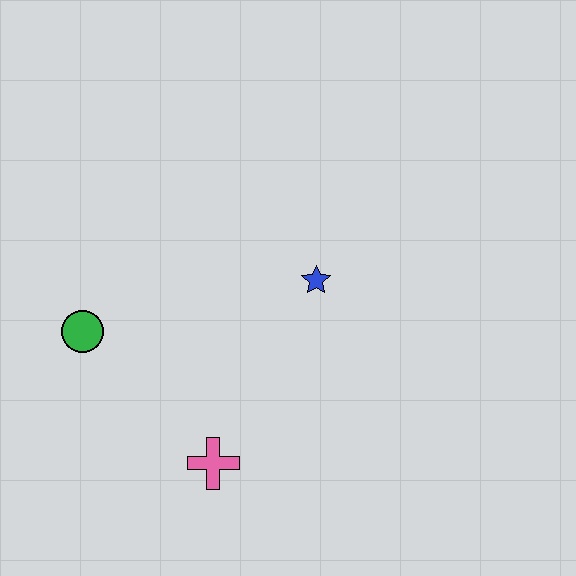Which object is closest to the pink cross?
The green circle is closest to the pink cross.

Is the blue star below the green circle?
No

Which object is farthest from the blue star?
The green circle is farthest from the blue star.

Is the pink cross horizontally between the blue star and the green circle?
Yes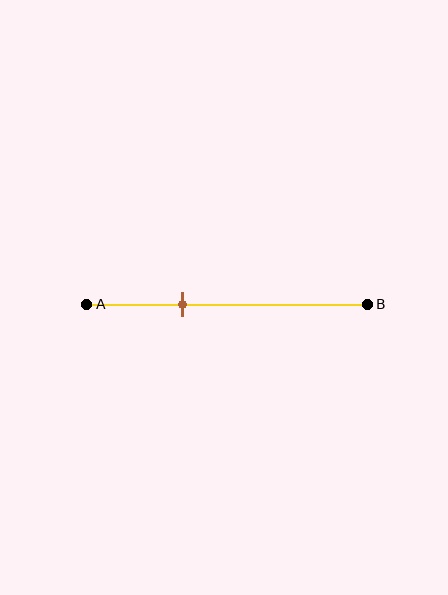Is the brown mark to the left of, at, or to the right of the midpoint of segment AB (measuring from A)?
The brown mark is to the left of the midpoint of segment AB.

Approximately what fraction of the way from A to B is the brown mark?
The brown mark is approximately 35% of the way from A to B.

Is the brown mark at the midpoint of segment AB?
No, the mark is at about 35% from A, not at the 50% midpoint.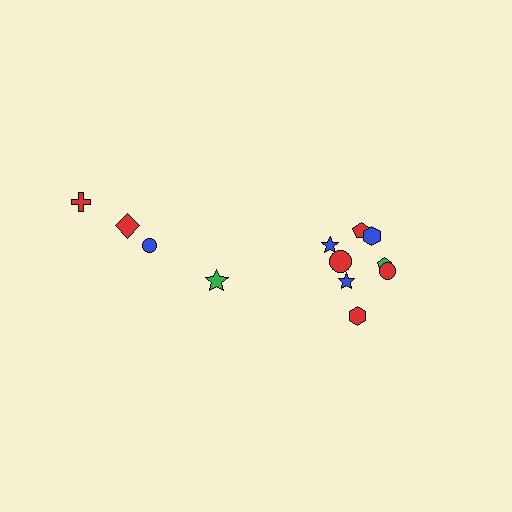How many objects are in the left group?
There are 4 objects.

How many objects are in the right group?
There are 8 objects.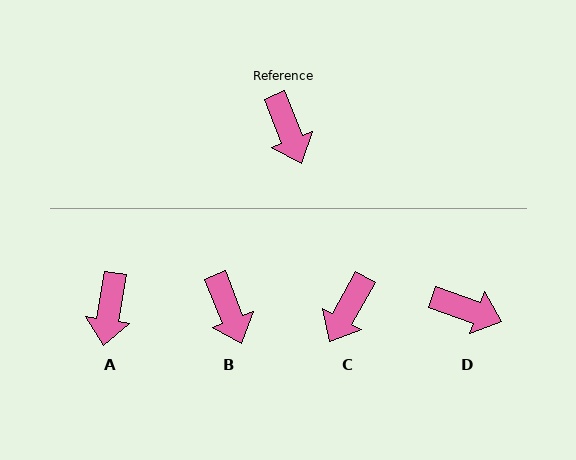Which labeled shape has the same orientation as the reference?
B.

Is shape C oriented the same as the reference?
No, it is off by about 51 degrees.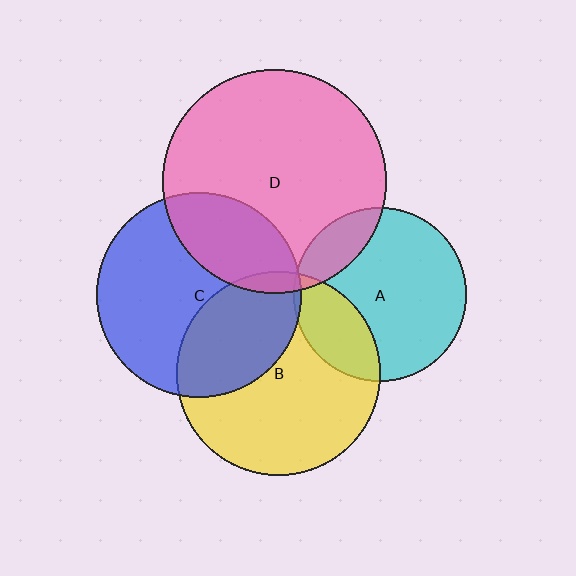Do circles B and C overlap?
Yes.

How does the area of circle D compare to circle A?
Approximately 1.7 times.